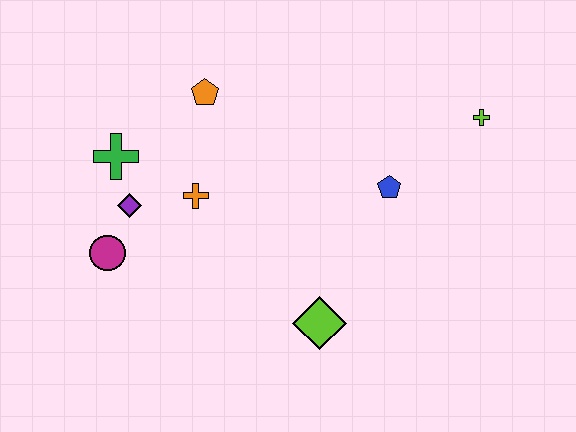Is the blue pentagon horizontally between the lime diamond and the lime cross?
Yes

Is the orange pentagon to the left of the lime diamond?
Yes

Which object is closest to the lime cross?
The blue pentagon is closest to the lime cross.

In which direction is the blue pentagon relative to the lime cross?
The blue pentagon is to the left of the lime cross.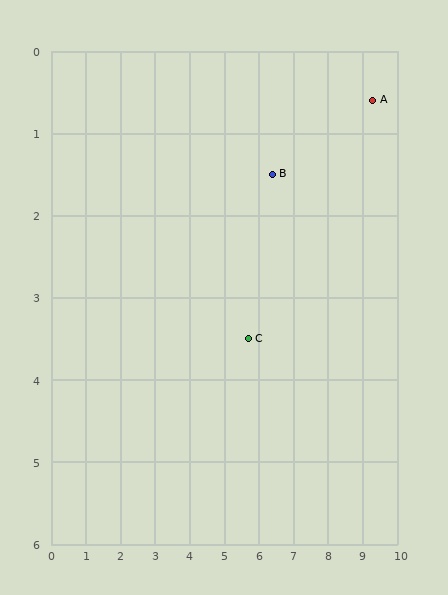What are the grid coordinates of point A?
Point A is at approximately (9.3, 0.6).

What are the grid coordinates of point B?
Point B is at approximately (6.4, 1.5).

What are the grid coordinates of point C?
Point C is at approximately (5.7, 3.5).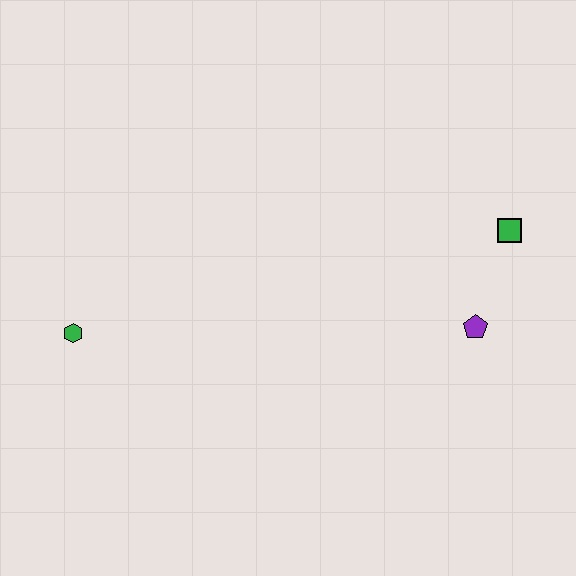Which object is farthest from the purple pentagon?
The green hexagon is farthest from the purple pentagon.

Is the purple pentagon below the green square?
Yes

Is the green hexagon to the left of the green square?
Yes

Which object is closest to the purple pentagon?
The green square is closest to the purple pentagon.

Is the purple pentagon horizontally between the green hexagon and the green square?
Yes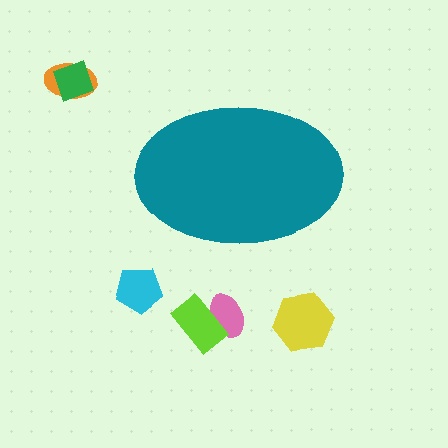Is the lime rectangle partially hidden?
No, the lime rectangle is fully visible.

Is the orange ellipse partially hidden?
No, the orange ellipse is fully visible.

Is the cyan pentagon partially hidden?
No, the cyan pentagon is fully visible.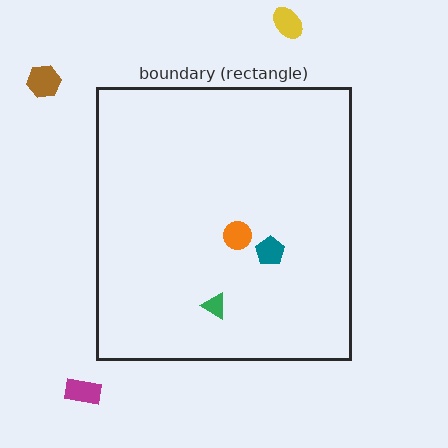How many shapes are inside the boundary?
3 inside, 3 outside.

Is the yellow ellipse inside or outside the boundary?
Outside.